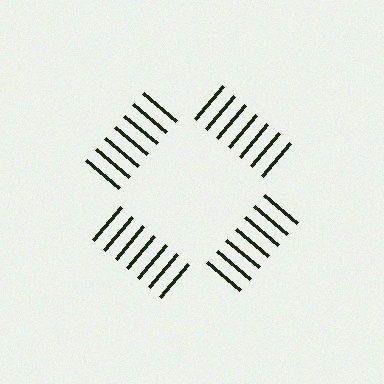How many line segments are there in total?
28 — 7 along each of the 4 edges.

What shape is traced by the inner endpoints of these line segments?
An illusory square — the line segments terminate on its edges but no continuous stroke is drawn.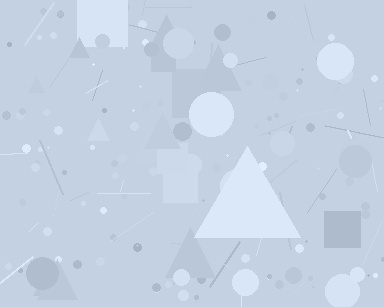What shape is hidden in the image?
A triangle is hidden in the image.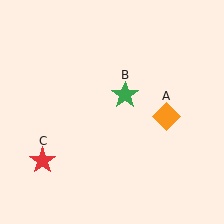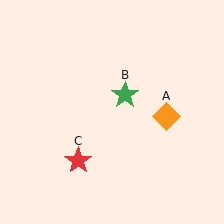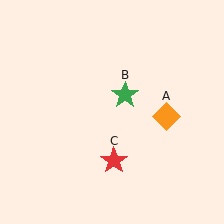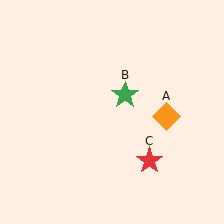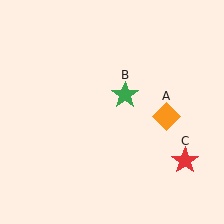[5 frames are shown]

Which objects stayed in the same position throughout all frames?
Orange diamond (object A) and green star (object B) remained stationary.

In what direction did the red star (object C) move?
The red star (object C) moved right.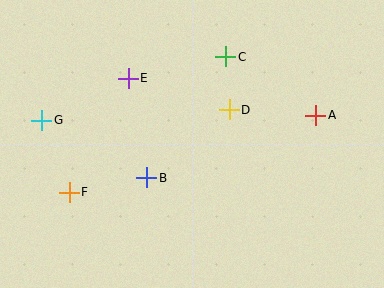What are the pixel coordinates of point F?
Point F is at (69, 192).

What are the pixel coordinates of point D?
Point D is at (229, 110).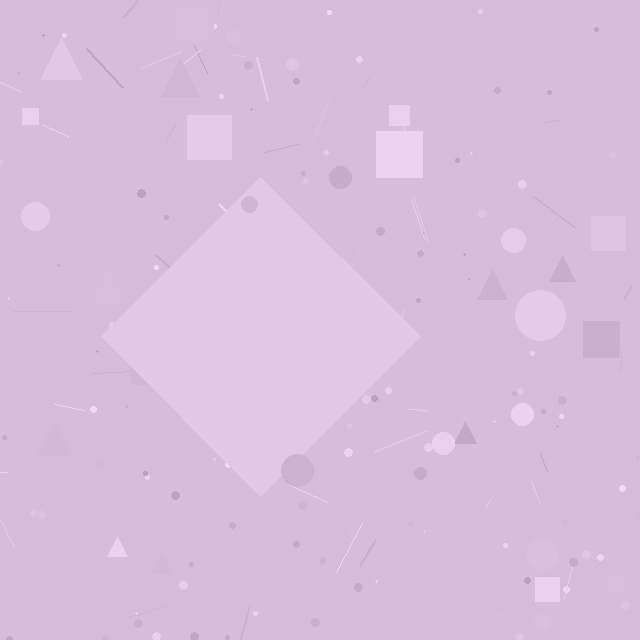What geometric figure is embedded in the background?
A diamond is embedded in the background.